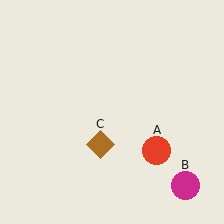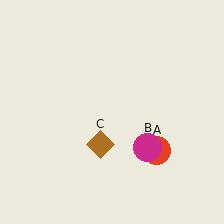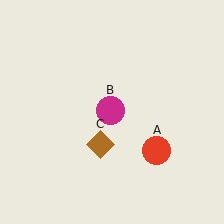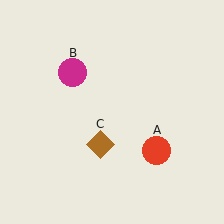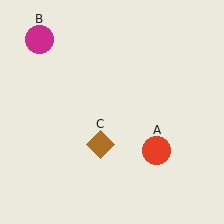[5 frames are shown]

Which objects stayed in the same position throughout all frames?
Red circle (object A) and brown diamond (object C) remained stationary.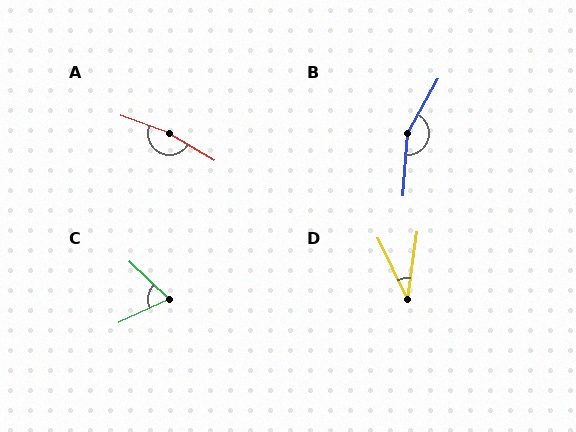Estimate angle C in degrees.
Approximately 68 degrees.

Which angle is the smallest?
D, at approximately 34 degrees.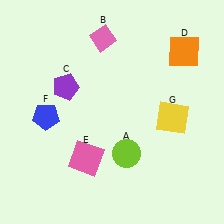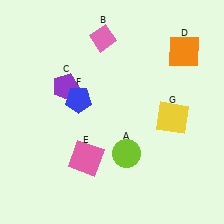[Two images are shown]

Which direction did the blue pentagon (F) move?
The blue pentagon (F) moved right.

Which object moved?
The blue pentagon (F) moved right.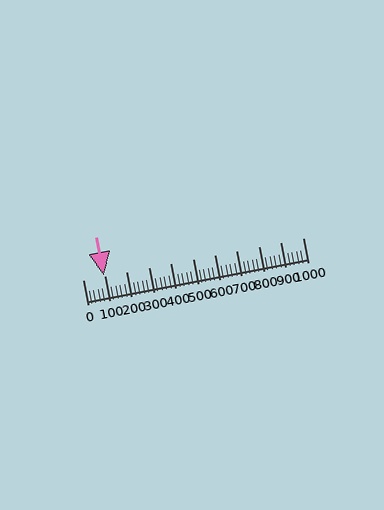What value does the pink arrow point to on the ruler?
The pink arrow points to approximately 96.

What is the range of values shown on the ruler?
The ruler shows values from 0 to 1000.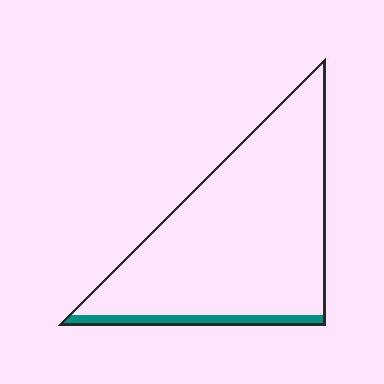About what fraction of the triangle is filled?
About one tenth (1/10).